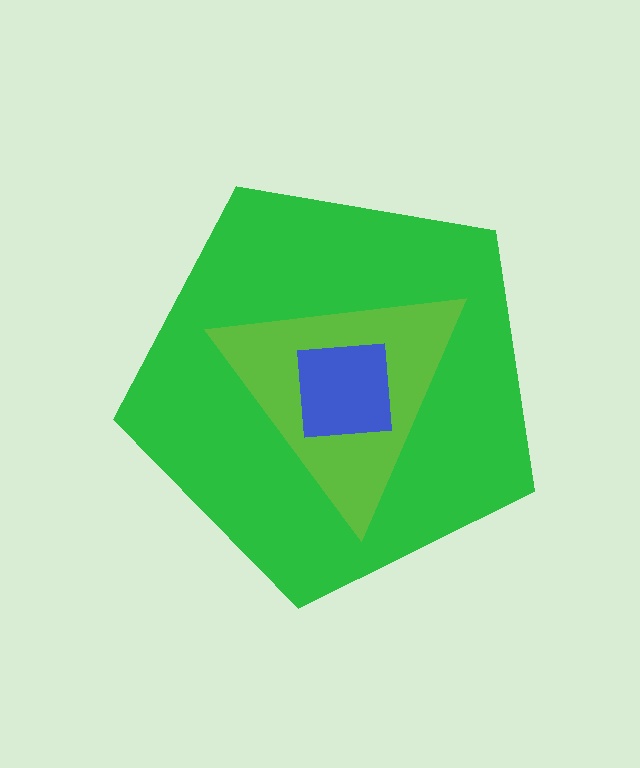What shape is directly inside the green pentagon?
The lime triangle.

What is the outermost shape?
The green pentagon.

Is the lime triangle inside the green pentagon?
Yes.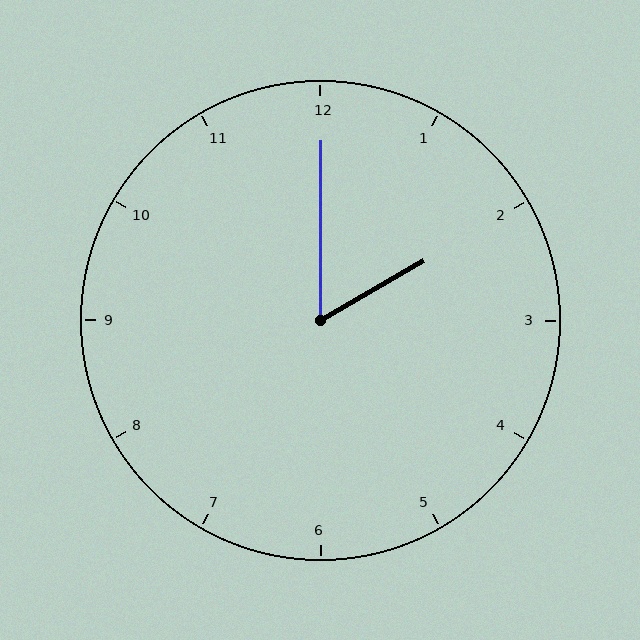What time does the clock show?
2:00.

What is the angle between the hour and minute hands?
Approximately 60 degrees.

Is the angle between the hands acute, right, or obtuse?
It is acute.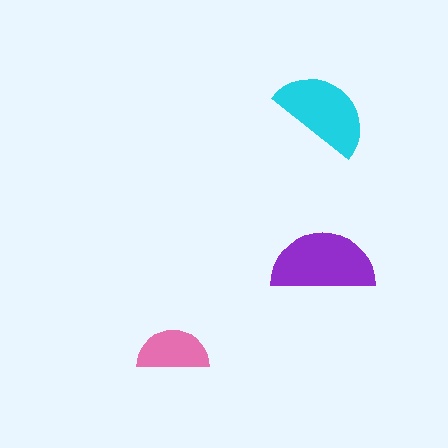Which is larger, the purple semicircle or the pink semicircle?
The purple one.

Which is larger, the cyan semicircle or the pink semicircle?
The cyan one.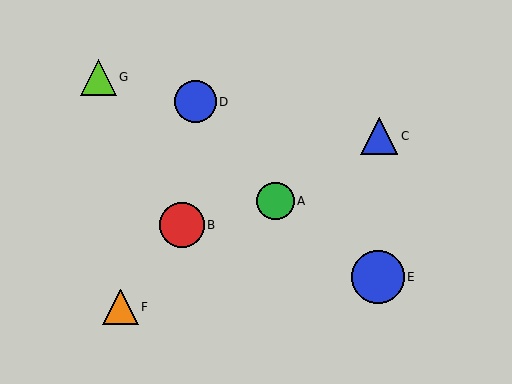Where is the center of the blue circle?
The center of the blue circle is at (378, 277).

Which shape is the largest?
The blue circle (labeled E) is the largest.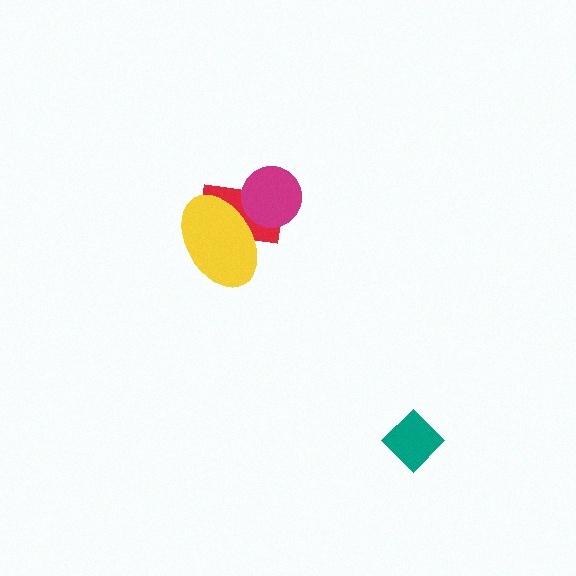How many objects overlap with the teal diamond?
0 objects overlap with the teal diamond.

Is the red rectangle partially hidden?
Yes, it is partially covered by another shape.